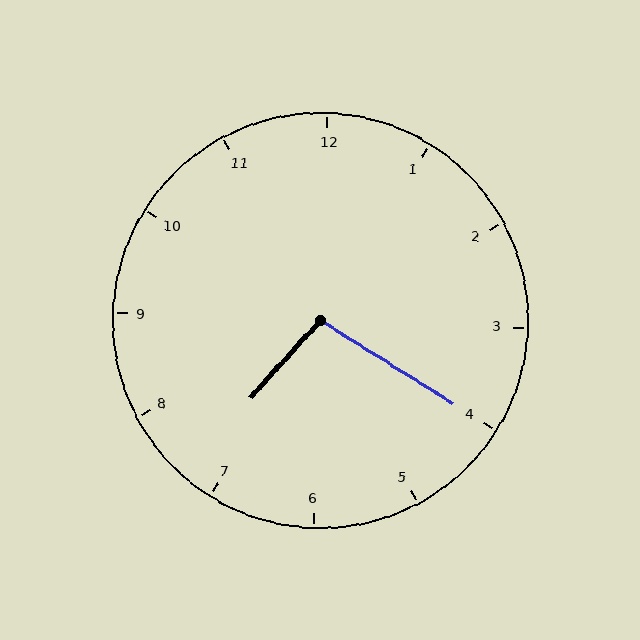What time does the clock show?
7:20.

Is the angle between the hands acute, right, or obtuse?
It is obtuse.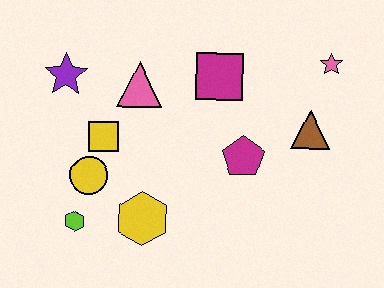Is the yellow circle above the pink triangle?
No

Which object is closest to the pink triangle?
The yellow square is closest to the pink triangle.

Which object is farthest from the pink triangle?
The pink star is farthest from the pink triangle.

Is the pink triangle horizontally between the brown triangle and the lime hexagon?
Yes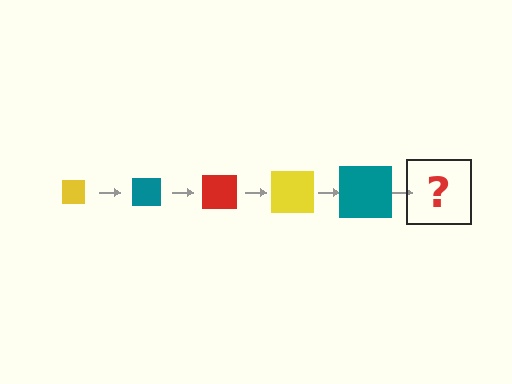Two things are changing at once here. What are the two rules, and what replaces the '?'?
The two rules are that the square grows larger each step and the color cycles through yellow, teal, and red. The '?' should be a red square, larger than the previous one.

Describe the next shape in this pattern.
It should be a red square, larger than the previous one.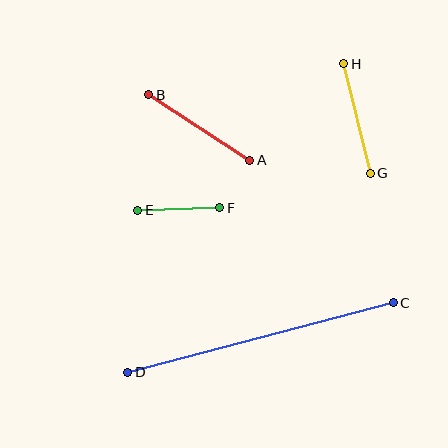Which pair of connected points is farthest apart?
Points C and D are farthest apart.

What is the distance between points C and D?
The distance is approximately 275 pixels.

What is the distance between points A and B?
The distance is approximately 121 pixels.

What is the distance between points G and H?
The distance is approximately 113 pixels.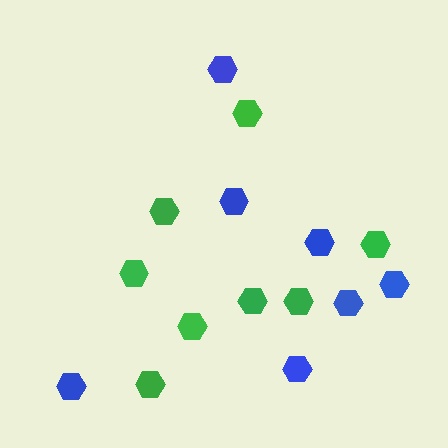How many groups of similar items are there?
There are 2 groups: one group of green hexagons (8) and one group of blue hexagons (7).